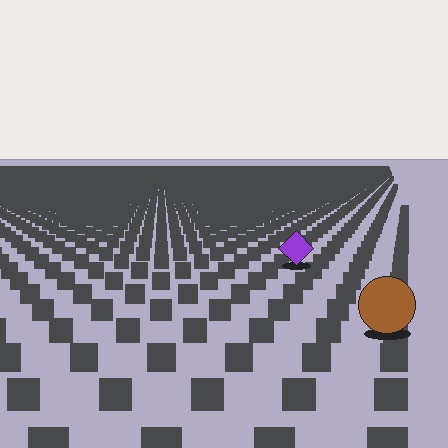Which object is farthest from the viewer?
The purple diamond is farthest from the viewer. It appears smaller and the ground texture around it is denser.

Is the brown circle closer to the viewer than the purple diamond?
Yes. The brown circle is closer — you can tell from the texture gradient: the ground texture is coarser near it.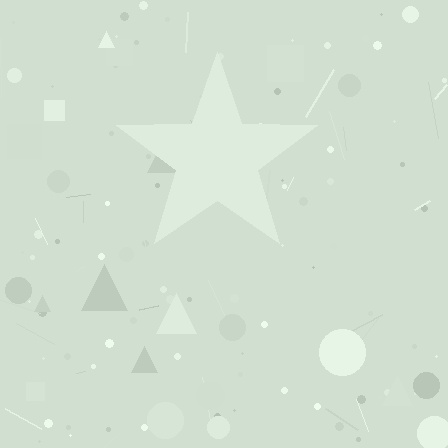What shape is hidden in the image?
A star is hidden in the image.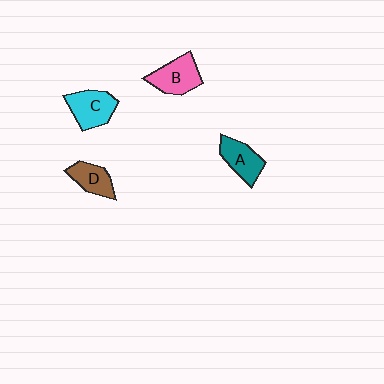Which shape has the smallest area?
Shape D (brown).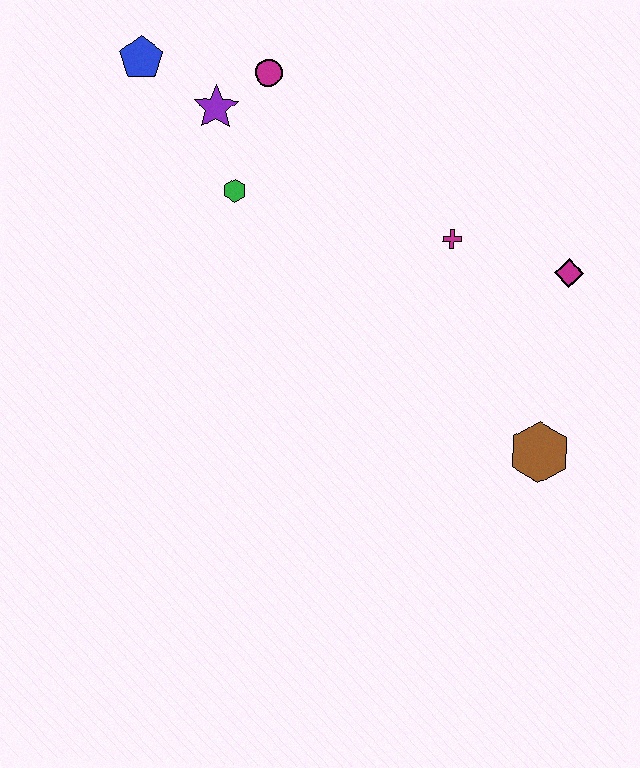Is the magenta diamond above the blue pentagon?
No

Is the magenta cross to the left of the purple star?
No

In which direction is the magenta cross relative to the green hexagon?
The magenta cross is to the right of the green hexagon.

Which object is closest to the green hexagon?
The purple star is closest to the green hexagon.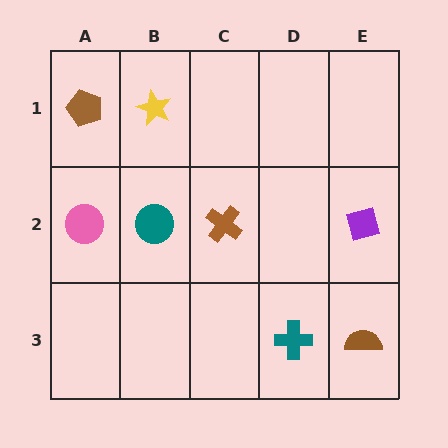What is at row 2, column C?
A brown cross.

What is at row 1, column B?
A yellow star.